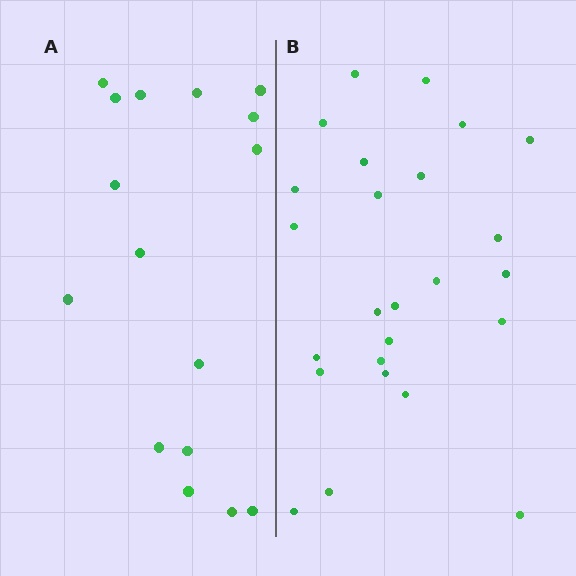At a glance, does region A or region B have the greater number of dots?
Region B (the right region) has more dots.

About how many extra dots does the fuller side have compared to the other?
Region B has roughly 8 or so more dots than region A.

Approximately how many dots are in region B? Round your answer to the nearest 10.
About 20 dots. (The exact count is 25, which rounds to 20.)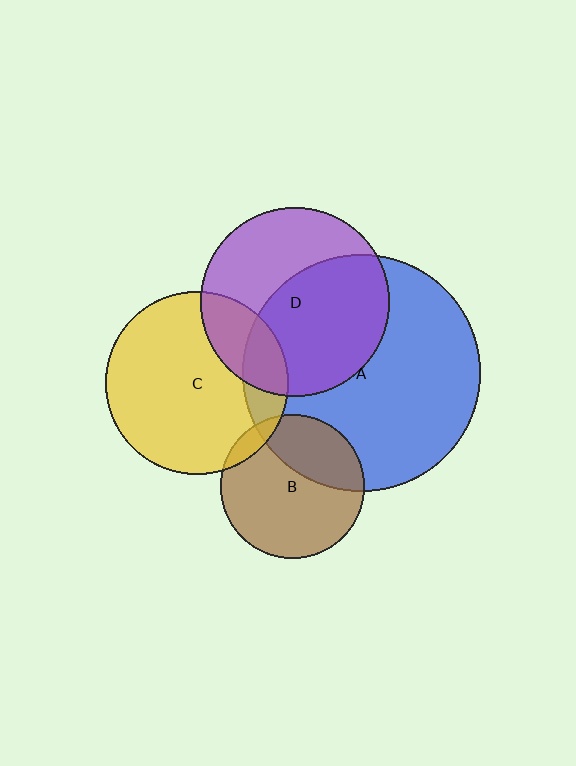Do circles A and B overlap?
Yes.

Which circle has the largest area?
Circle A (blue).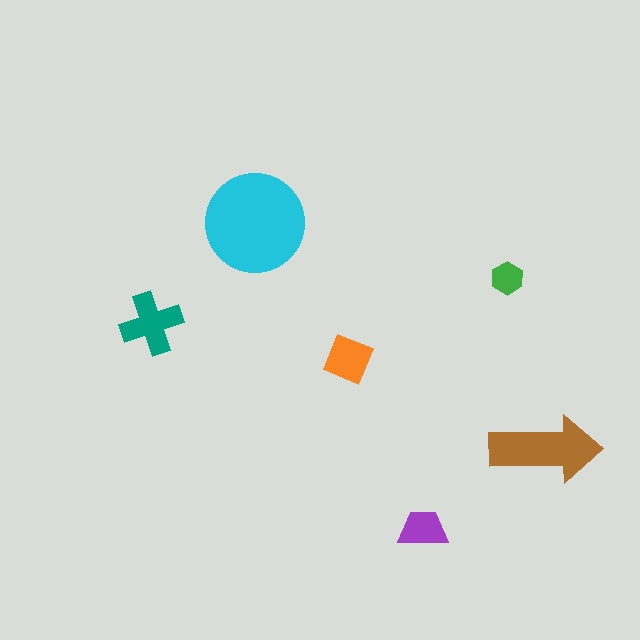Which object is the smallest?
The green hexagon.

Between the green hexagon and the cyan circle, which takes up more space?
The cyan circle.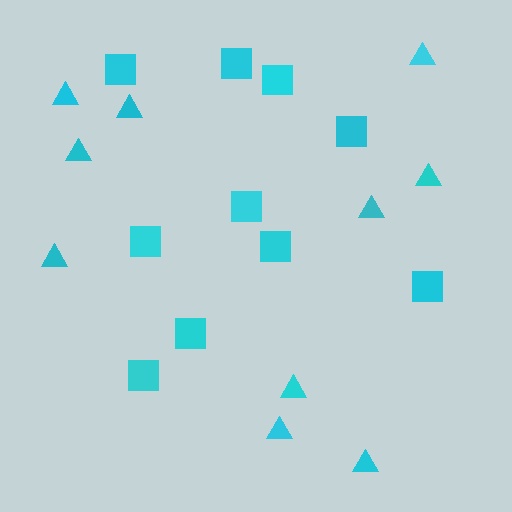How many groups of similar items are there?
There are 2 groups: one group of squares (10) and one group of triangles (10).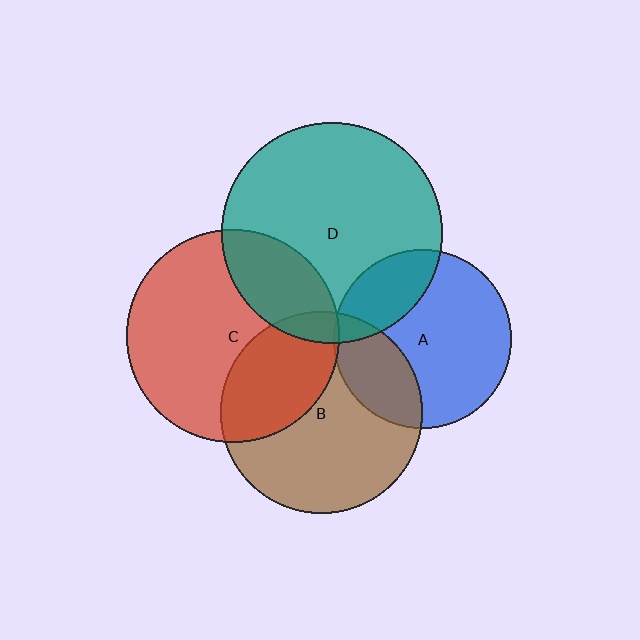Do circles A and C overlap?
Yes.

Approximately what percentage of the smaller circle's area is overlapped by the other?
Approximately 5%.